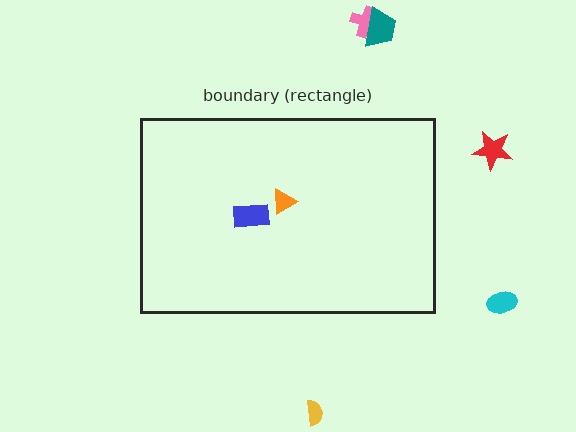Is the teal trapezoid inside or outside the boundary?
Outside.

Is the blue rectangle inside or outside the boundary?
Inside.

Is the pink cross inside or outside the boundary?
Outside.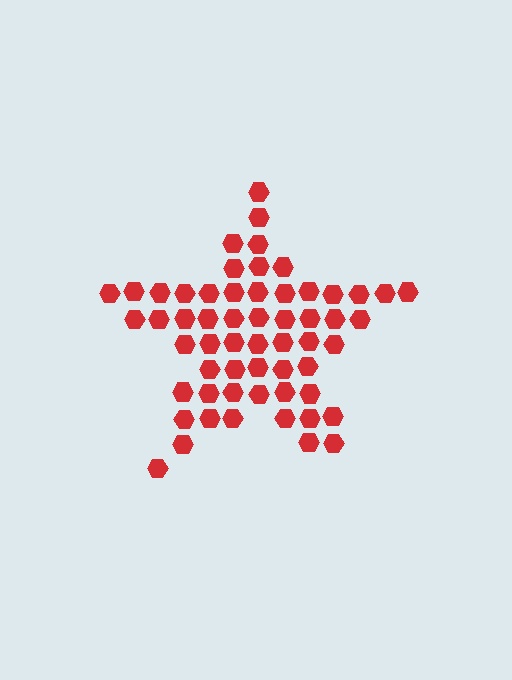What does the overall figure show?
The overall figure shows a star.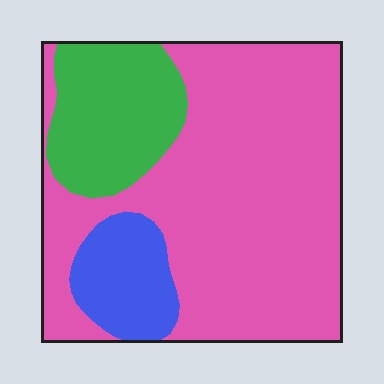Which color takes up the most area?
Pink, at roughly 70%.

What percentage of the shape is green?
Green takes up about one fifth (1/5) of the shape.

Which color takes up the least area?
Blue, at roughly 10%.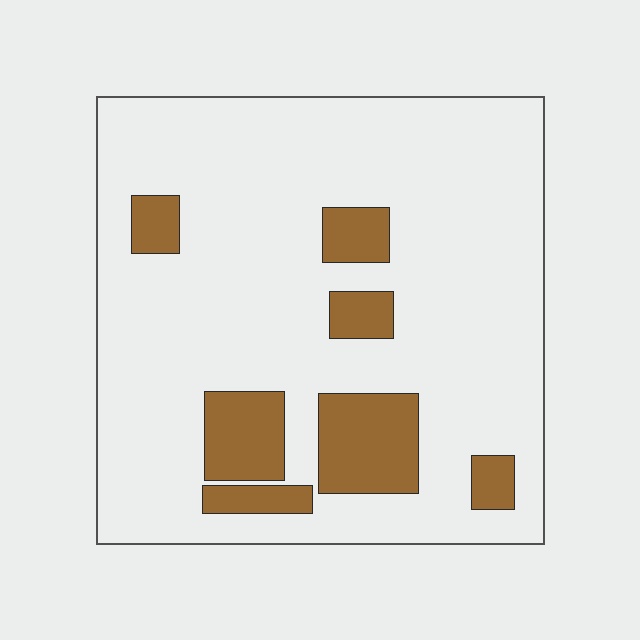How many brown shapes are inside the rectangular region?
7.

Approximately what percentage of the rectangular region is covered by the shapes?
Approximately 15%.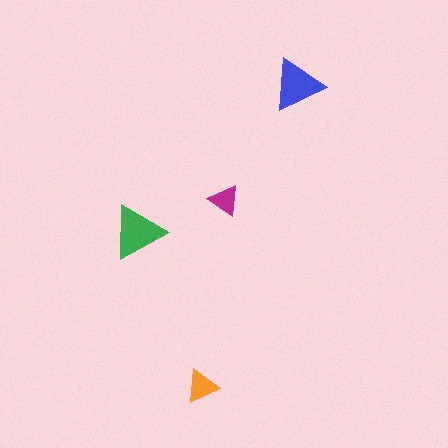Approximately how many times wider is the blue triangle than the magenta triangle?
About 1.5 times wider.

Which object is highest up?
The blue triangle is topmost.